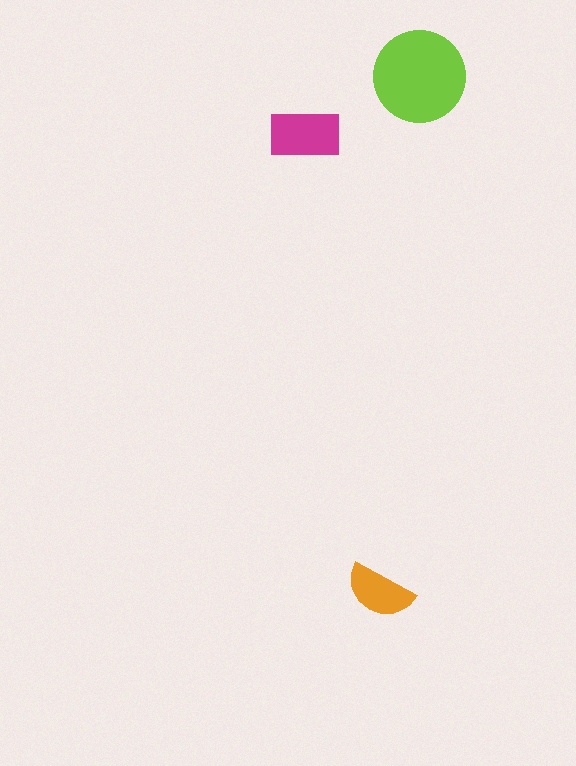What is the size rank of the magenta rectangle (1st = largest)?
2nd.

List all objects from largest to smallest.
The lime circle, the magenta rectangle, the orange semicircle.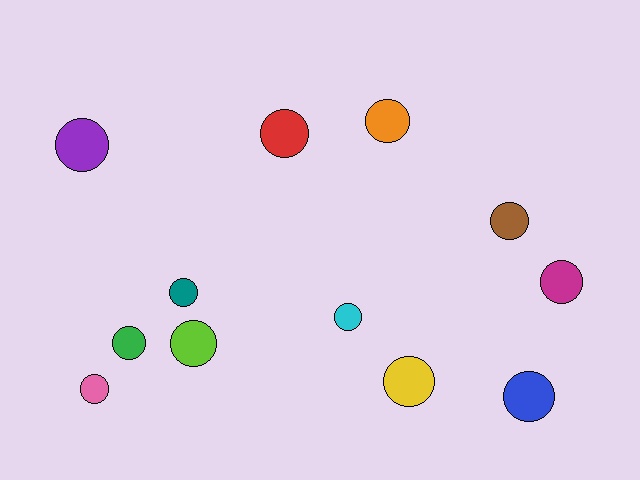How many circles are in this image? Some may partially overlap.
There are 12 circles.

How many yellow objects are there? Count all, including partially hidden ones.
There is 1 yellow object.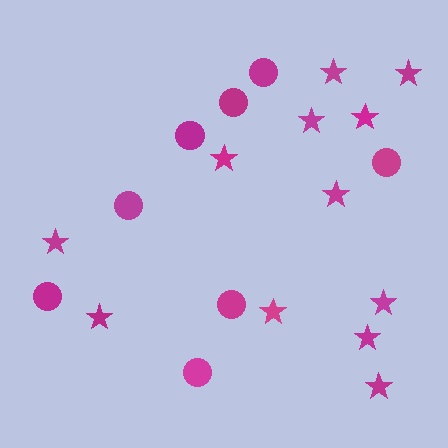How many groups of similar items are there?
There are 2 groups: one group of stars (12) and one group of circles (8).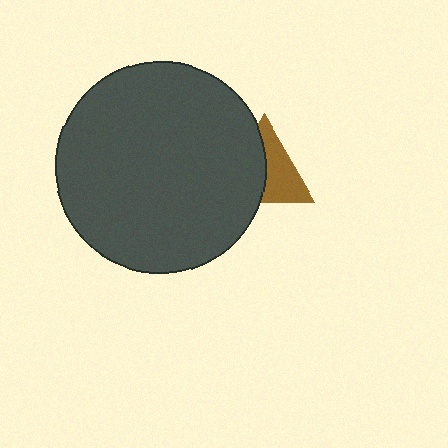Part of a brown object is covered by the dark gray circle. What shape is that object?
It is a triangle.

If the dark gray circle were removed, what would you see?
You would see the complete brown triangle.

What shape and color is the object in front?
The object in front is a dark gray circle.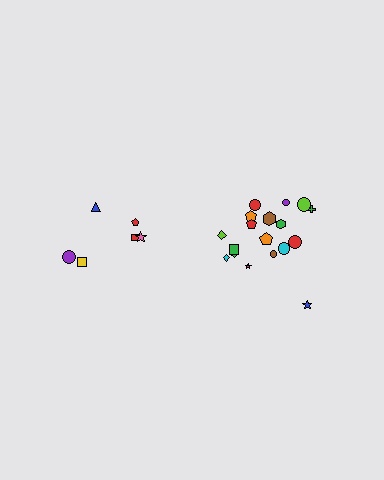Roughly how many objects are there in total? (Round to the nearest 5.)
Roughly 25 objects in total.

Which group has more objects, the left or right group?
The right group.